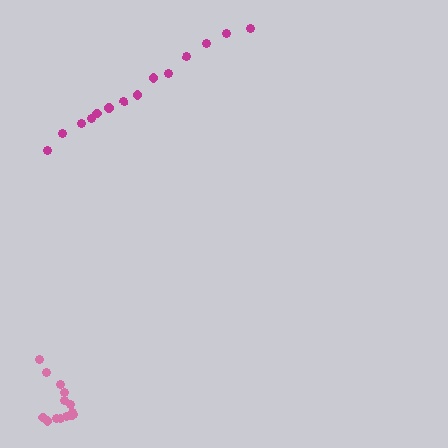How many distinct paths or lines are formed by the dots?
There are 2 distinct paths.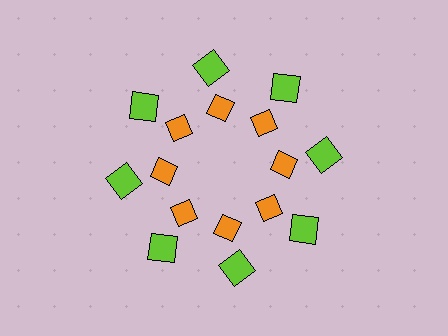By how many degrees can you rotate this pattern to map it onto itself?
The pattern maps onto itself every 45 degrees of rotation.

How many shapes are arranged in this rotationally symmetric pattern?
There are 24 shapes, arranged in 8 groups of 3.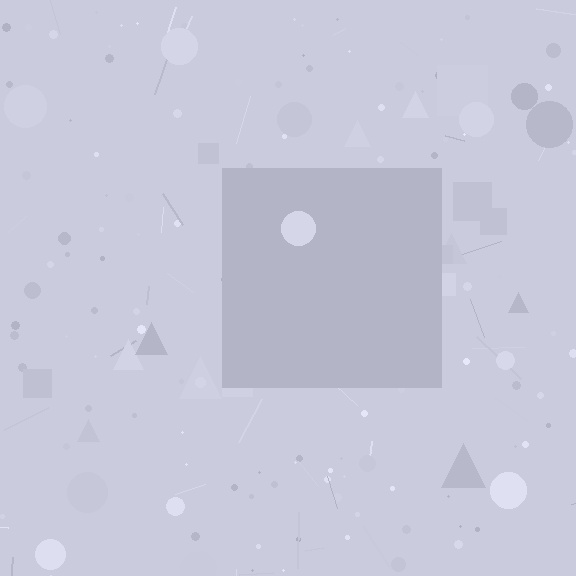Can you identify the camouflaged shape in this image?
The camouflaged shape is a square.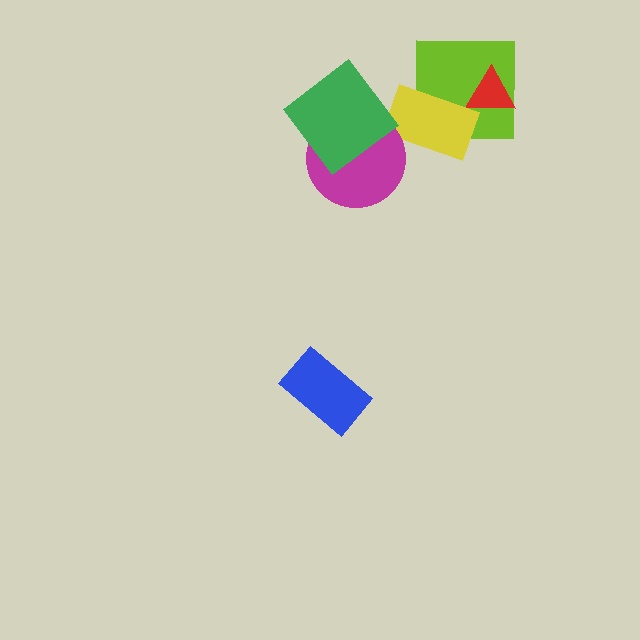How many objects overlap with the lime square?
2 objects overlap with the lime square.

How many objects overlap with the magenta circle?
1 object overlaps with the magenta circle.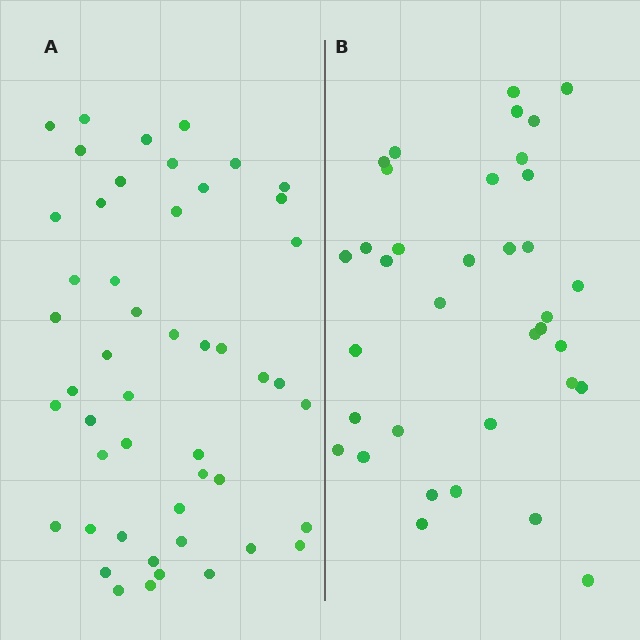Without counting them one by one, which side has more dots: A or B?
Region A (the left region) has more dots.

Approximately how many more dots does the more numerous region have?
Region A has approximately 15 more dots than region B.